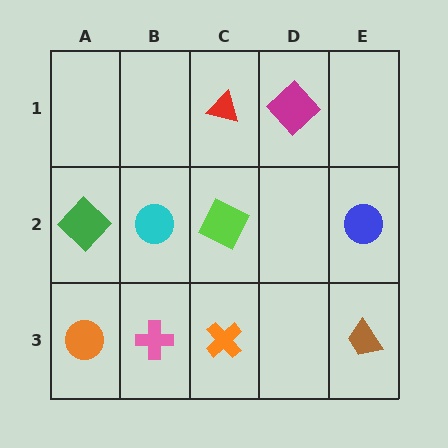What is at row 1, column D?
A magenta diamond.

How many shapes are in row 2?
4 shapes.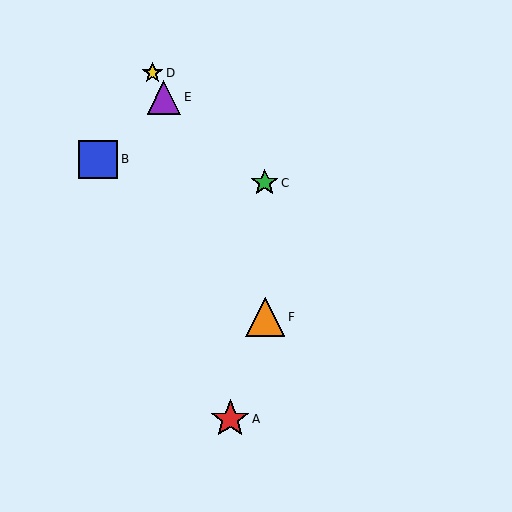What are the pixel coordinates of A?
Object A is at (230, 419).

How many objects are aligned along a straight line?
3 objects (D, E, F) are aligned along a straight line.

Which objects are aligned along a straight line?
Objects D, E, F are aligned along a straight line.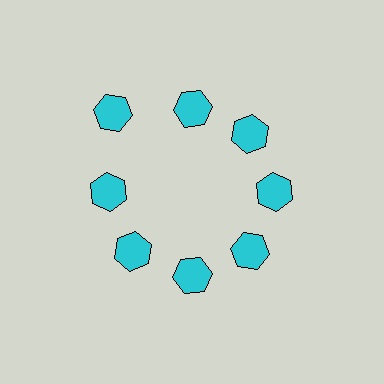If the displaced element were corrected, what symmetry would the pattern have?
It would have 8-fold rotational symmetry — the pattern would map onto itself every 45 degrees.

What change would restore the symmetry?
The symmetry would be restored by moving it inward, back onto the ring so that all 8 hexagons sit at equal angles and equal distance from the center.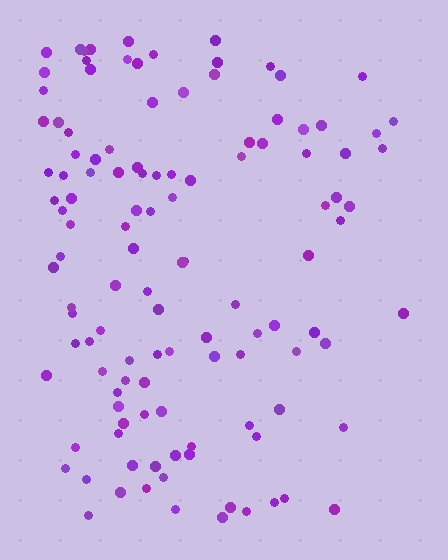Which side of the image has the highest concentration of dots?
The left.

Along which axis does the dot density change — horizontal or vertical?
Horizontal.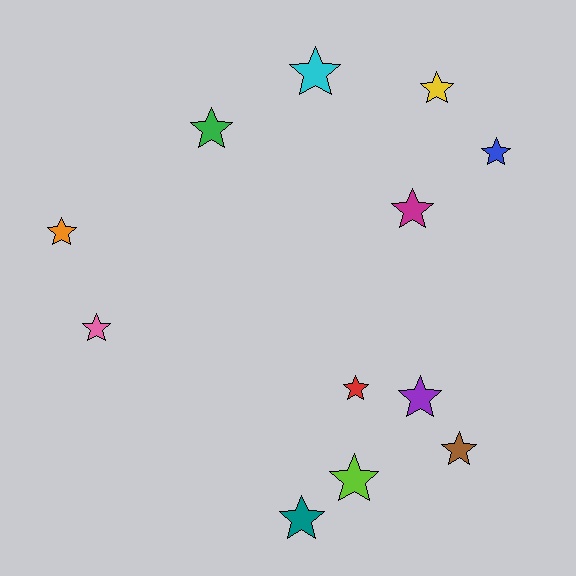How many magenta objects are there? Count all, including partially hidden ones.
There is 1 magenta object.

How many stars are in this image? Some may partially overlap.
There are 12 stars.